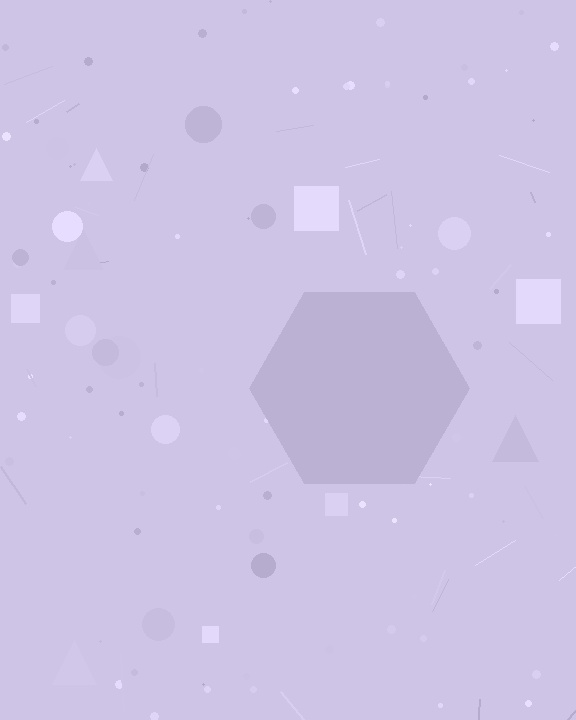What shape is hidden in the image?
A hexagon is hidden in the image.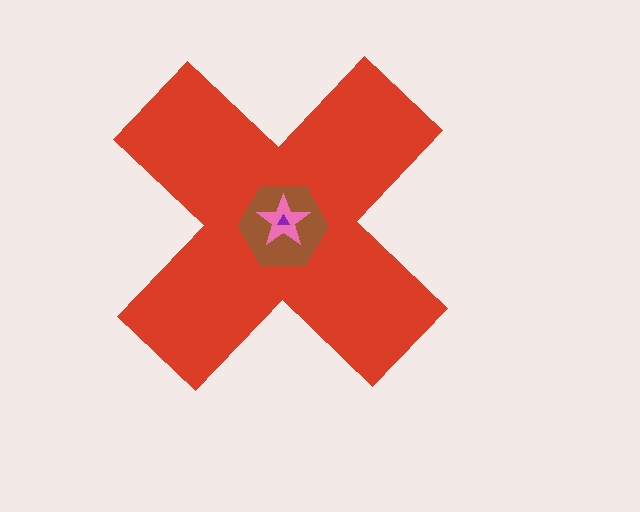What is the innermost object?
The purple triangle.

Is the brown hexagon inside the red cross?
Yes.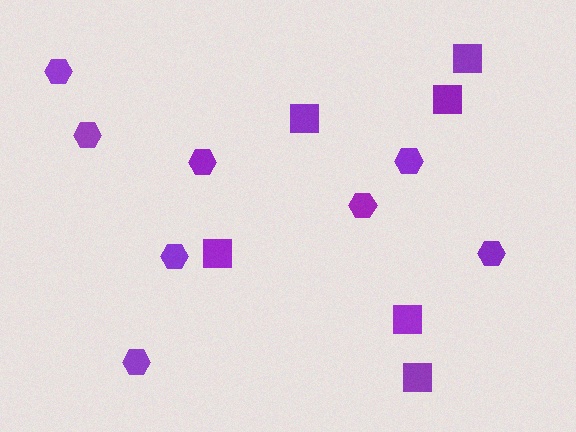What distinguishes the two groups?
There are 2 groups: one group of hexagons (8) and one group of squares (6).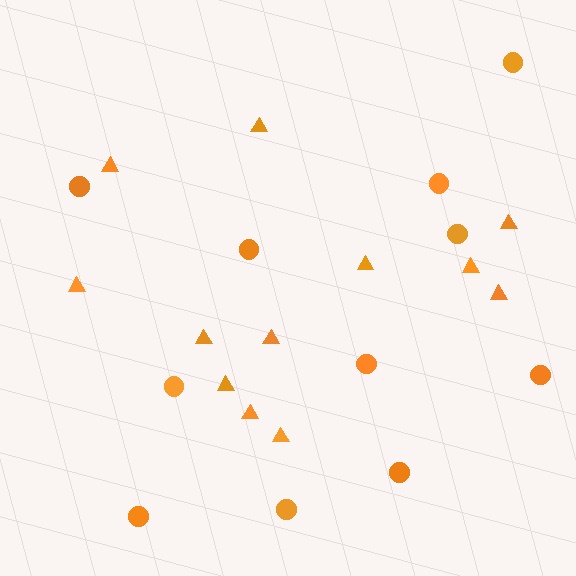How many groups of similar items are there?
There are 2 groups: one group of triangles (12) and one group of circles (11).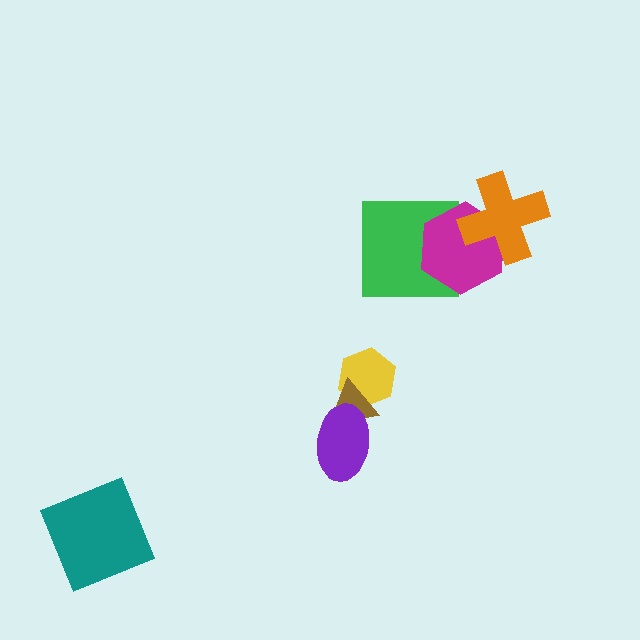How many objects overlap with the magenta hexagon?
2 objects overlap with the magenta hexagon.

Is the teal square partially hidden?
No, no other shape covers it.